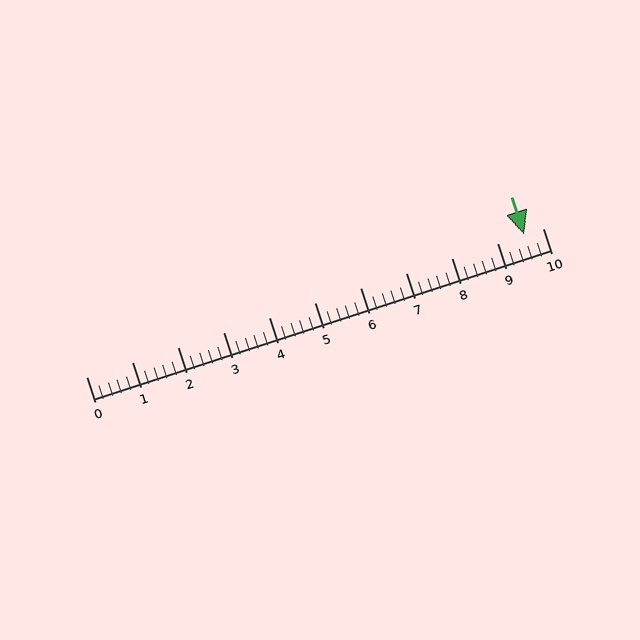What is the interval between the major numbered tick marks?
The major tick marks are spaced 1 units apart.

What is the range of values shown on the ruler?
The ruler shows values from 0 to 10.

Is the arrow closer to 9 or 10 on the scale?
The arrow is closer to 10.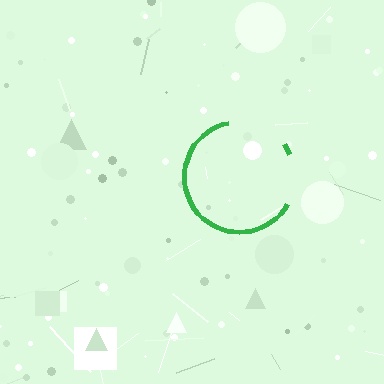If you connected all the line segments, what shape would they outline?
They would outline a circle.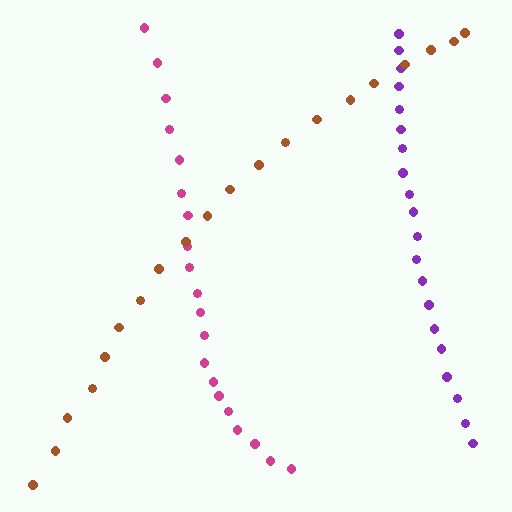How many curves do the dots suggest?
There are 3 distinct paths.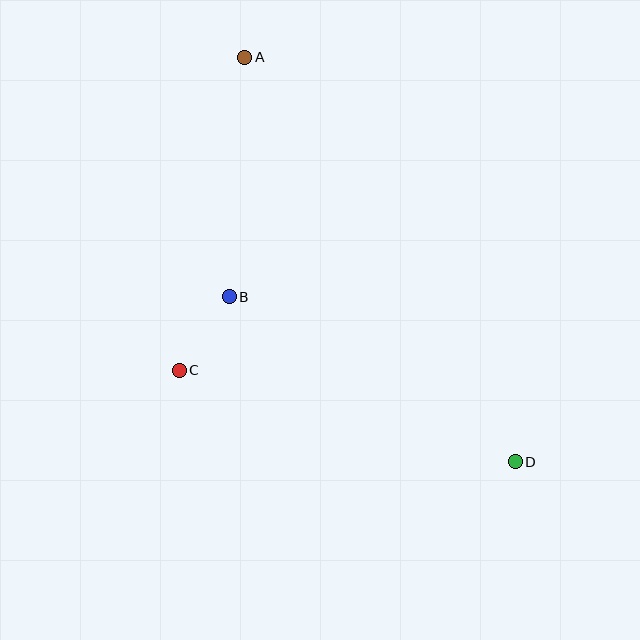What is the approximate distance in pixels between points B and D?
The distance between B and D is approximately 330 pixels.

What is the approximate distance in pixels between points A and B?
The distance between A and B is approximately 240 pixels.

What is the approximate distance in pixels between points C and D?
The distance between C and D is approximately 348 pixels.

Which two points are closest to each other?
Points B and C are closest to each other.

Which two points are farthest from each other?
Points A and D are farthest from each other.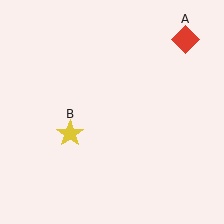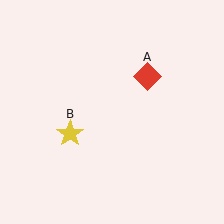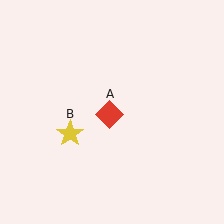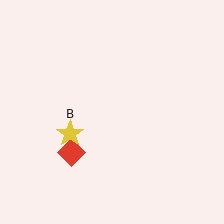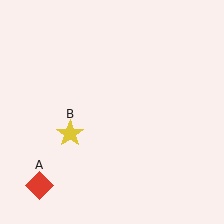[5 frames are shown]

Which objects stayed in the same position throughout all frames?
Yellow star (object B) remained stationary.